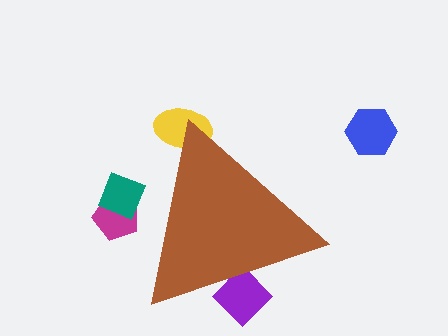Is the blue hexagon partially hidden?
No, the blue hexagon is fully visible.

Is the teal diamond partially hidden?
Yes, the teal diamond is partially hidden behind the brown triangle.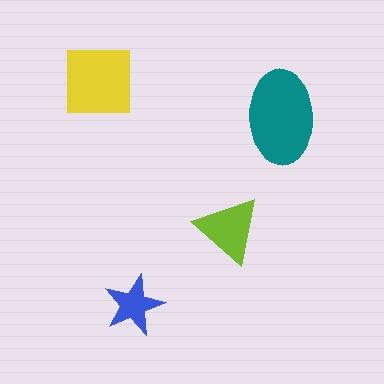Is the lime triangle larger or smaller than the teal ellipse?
Smaller.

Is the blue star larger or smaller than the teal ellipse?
Smaller.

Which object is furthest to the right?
The teal ellipse is rightmost.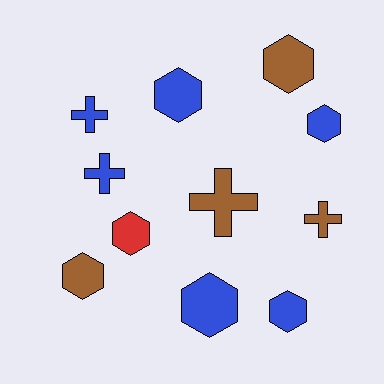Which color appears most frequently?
Blue, with 6 objects.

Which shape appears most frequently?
Hexagon, with 7 objects.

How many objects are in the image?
There are 11 objects.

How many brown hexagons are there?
There are 2 brown hexagons.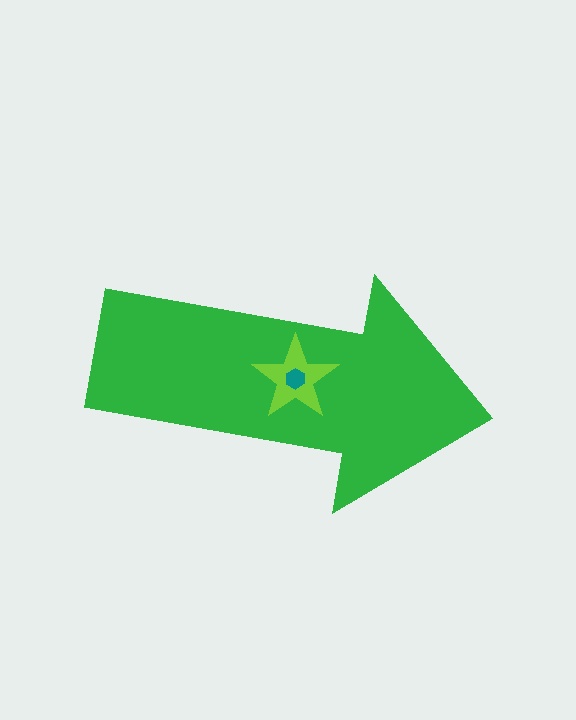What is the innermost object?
The teal hexagon.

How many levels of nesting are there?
3.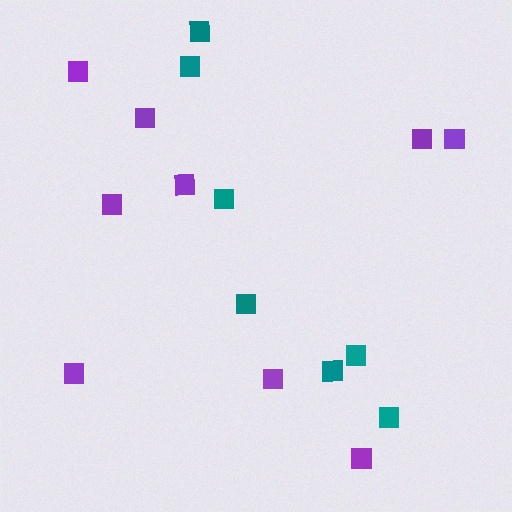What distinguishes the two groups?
There are 2 groups: one group of purple squares (9) and one group of teal squares (7).